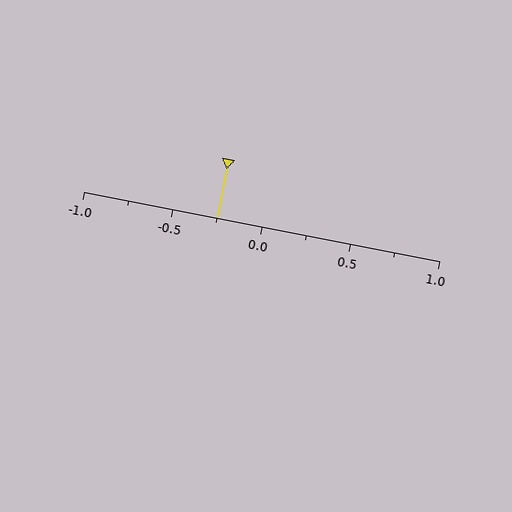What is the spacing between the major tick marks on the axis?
The major ticks are spaced 0.5 apart.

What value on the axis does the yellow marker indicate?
The marker indicates approximately -0.25.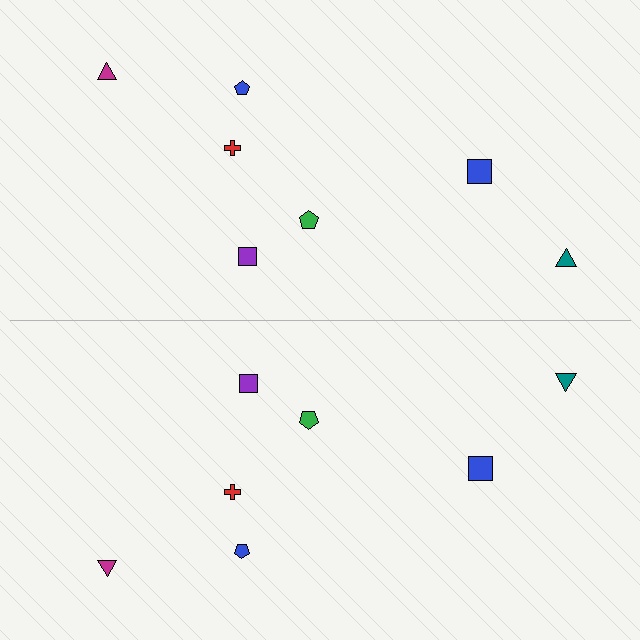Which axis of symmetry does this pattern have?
The pattern has a horizontal axis of symmetry running through the center of the image.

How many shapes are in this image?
There are 14 shapes in this image.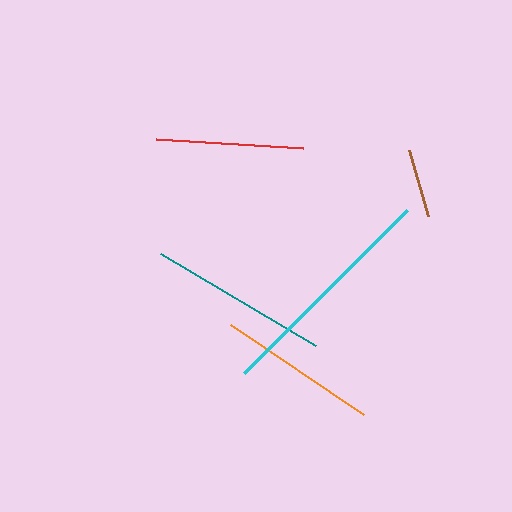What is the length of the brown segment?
The brown segment is approximately 69 pixels long.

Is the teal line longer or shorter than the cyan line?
The cyan line is longer than the teal line.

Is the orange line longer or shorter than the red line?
The orange line is longer than the red line.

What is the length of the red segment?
The red segment is approximately 147 pixels long.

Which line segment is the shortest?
The brown line is the shortest at approximately 69 pixels.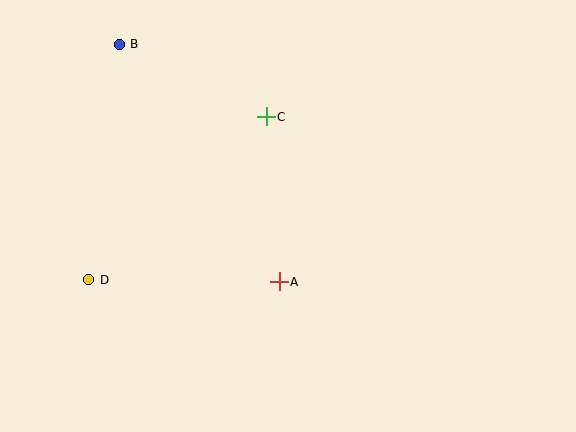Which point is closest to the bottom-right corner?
Point A is closest to the bottom-right corner.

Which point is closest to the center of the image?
Point A at (279, 282) is closest to the center.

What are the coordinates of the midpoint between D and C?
The midpoint between D and C is at (178, 198).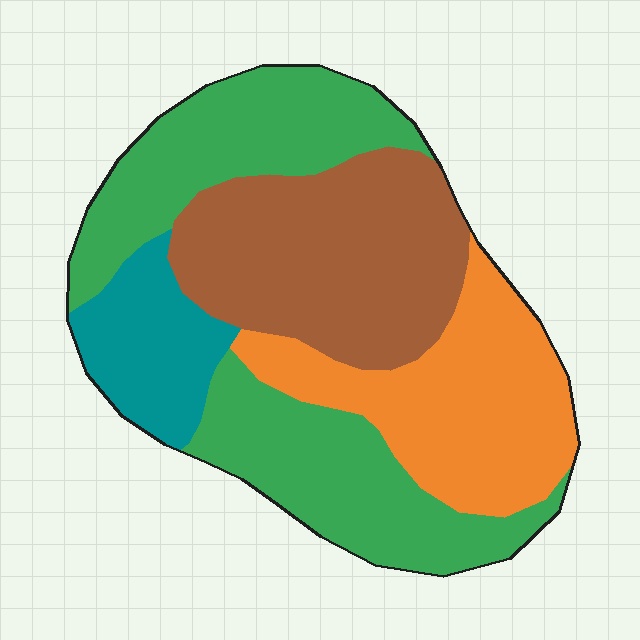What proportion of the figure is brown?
Brown takes up between a sixth and a third of the figure.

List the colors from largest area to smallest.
From largest to smallest: green, brown, orange, teal.